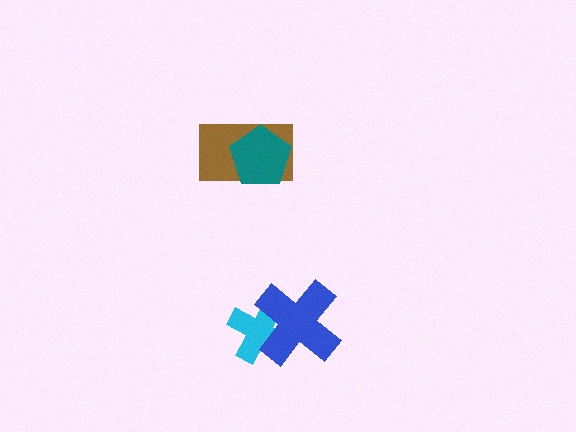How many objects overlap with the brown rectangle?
1 object overlaps with the brown rectangle.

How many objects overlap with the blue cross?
1 object overlaps with the blue cross.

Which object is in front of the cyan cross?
The blue cross is in front of the cyan cross.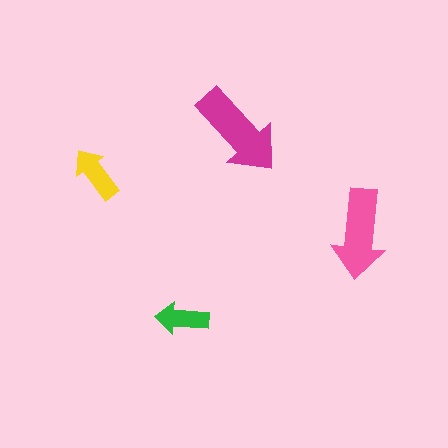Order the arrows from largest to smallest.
the magenta one, the pink one, the yellow one, the green one.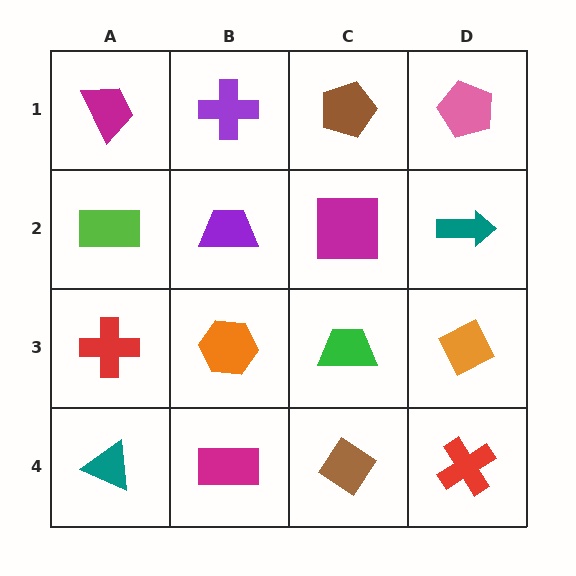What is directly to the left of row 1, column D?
A brown pentagon.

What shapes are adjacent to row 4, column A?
A red cross (row 3, column A), a magenta rectangle (row 4, column B).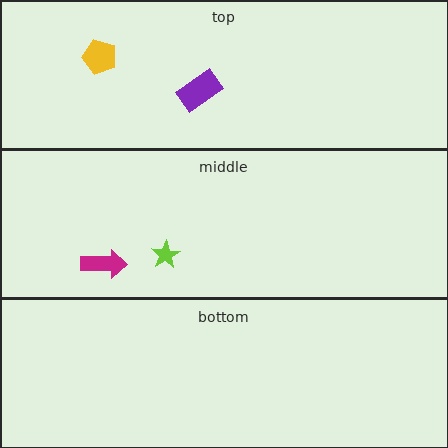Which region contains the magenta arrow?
The middle region.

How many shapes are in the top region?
2.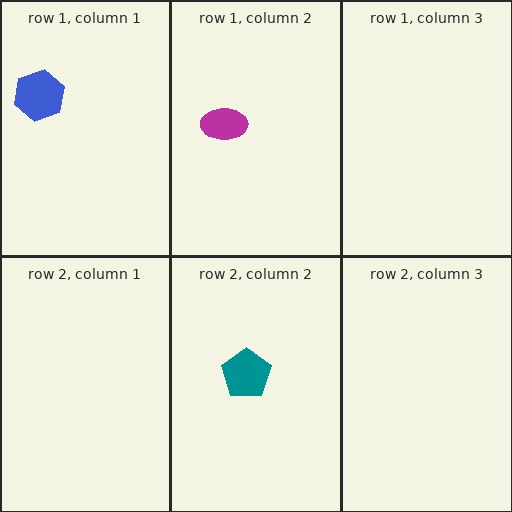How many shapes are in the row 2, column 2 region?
1.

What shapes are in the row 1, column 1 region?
The blue hexagon.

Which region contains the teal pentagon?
The row 2, column 2 region.